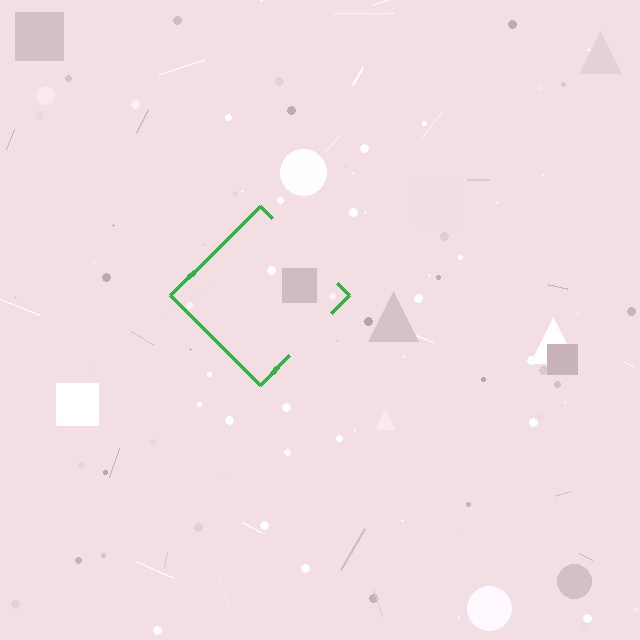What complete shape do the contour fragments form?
The contour fragments form a diamond.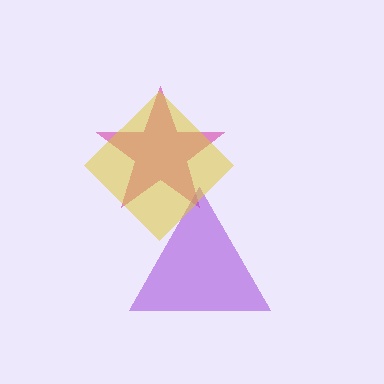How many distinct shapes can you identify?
There are 3 distinct shapes: a magenta star, a purple triangle, a yellow diamond.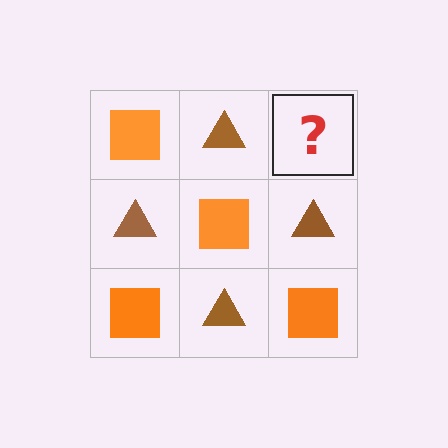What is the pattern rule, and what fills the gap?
The rule is that it alternates orange square and brown triangle in a checkerboard pattern. The gap should be filled with an orange square.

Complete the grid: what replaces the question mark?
The question mark should be replaced with an orange square.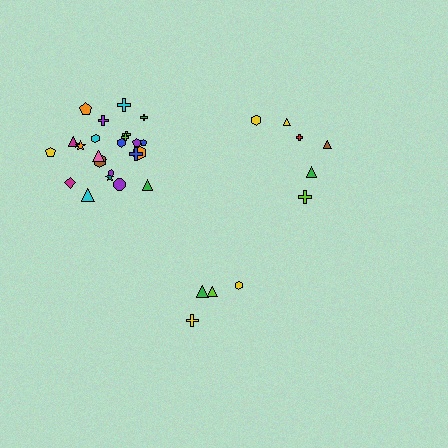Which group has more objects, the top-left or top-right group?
The top-left group.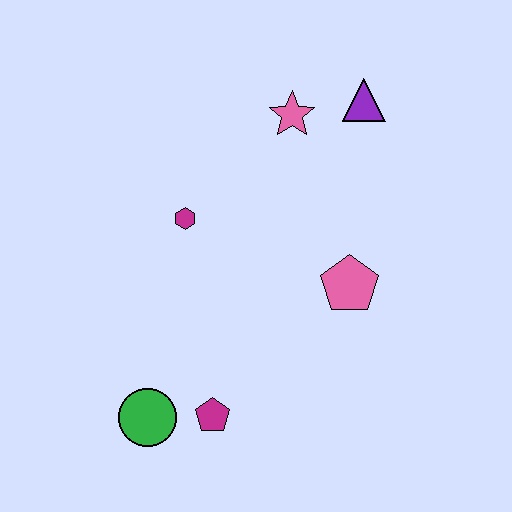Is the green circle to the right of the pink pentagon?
No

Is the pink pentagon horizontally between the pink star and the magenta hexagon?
No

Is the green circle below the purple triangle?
Yes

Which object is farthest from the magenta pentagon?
The purple triangle is farthest from the magenta pentagon.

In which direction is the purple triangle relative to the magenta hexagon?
The purple triangle is to the right of the magenta hexagon.